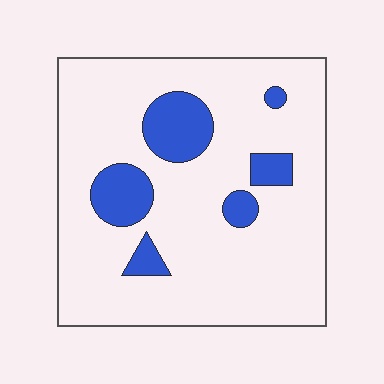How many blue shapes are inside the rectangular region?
6.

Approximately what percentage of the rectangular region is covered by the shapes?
Approximately 15%.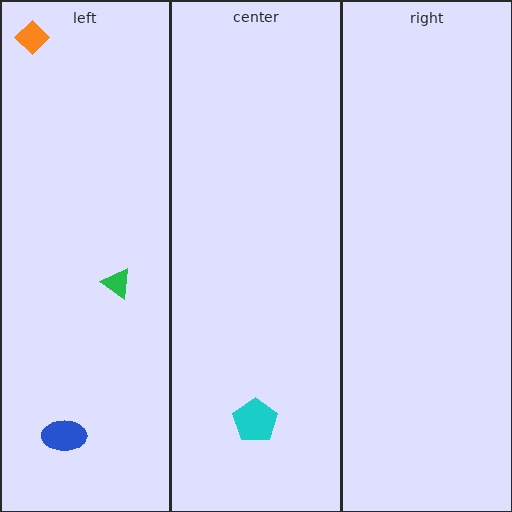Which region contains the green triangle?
The left region.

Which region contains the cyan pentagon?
The center region.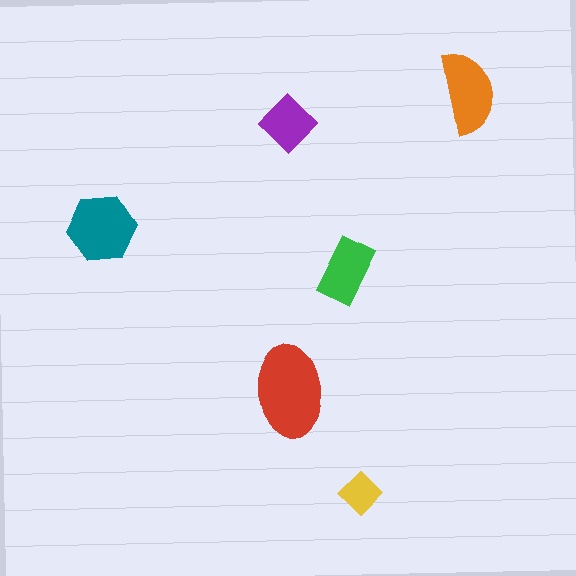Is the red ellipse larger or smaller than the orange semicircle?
Larger.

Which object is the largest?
The red ellipse.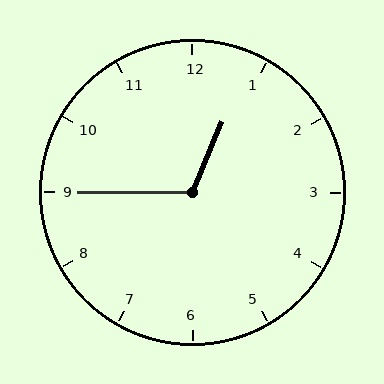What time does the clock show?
12:45.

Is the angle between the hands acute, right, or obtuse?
It is obtuse.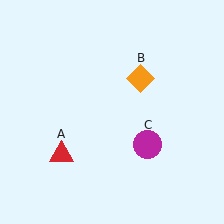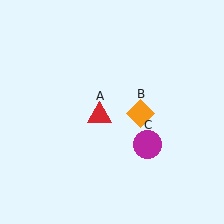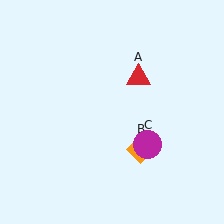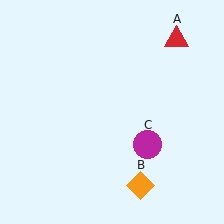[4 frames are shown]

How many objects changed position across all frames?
2 objects changed position: red triangle (object A), orange diamond (object B).